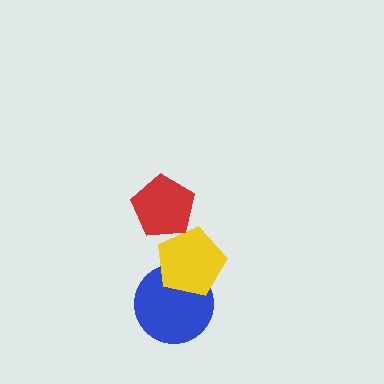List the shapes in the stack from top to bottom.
From top to bottom: the red pentagon, the yellow pentagon, the blue circle.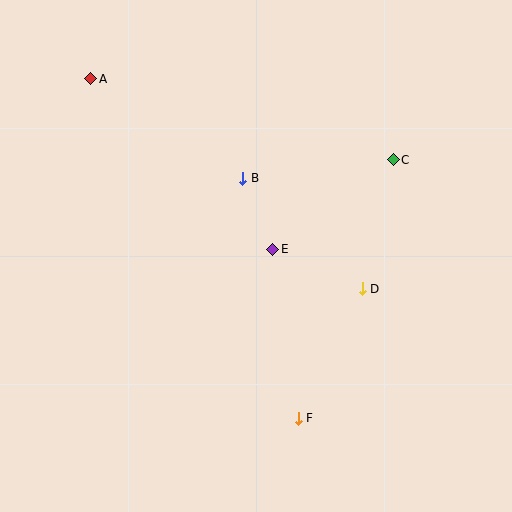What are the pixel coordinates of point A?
Point A is at (91, 79).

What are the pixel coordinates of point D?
Point D is at (362, 289).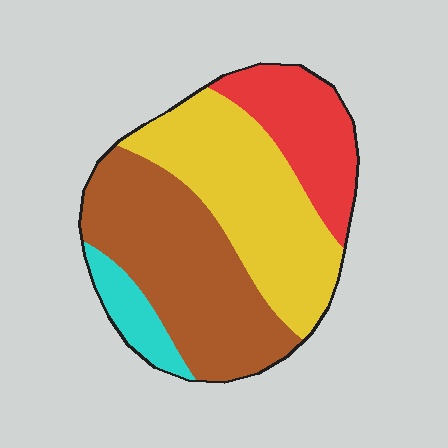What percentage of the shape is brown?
Brown takes up about three eighths (3/8) of the shape.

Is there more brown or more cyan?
Brown.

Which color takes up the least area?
Cyan, at roughly 10%.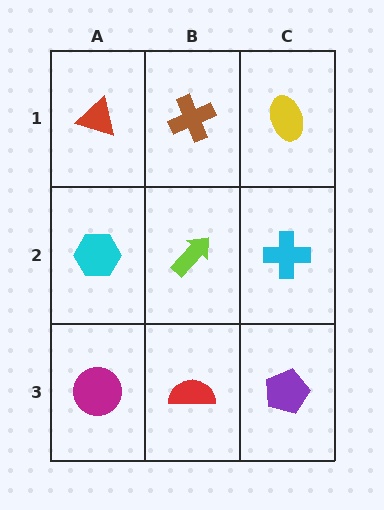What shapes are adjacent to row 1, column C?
A cyan cross (row 2, column C), a brown cross (row 1, column B).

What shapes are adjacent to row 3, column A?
A cyan hexagon (row 2, column A), a red semicircle (row 3, column B).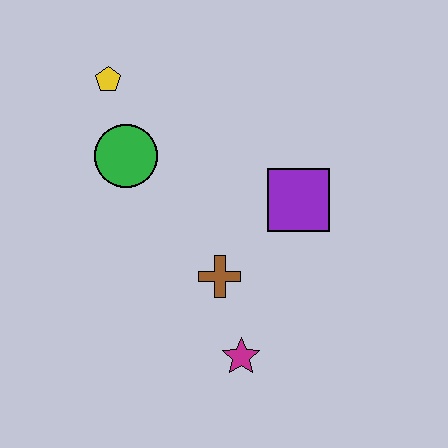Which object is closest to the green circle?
The yellow pentagon is closest to the green circle.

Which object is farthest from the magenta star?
The yellow pentagon is farthest from the magenta star.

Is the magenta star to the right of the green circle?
Yes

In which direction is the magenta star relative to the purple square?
The magenta star is below the purple square.